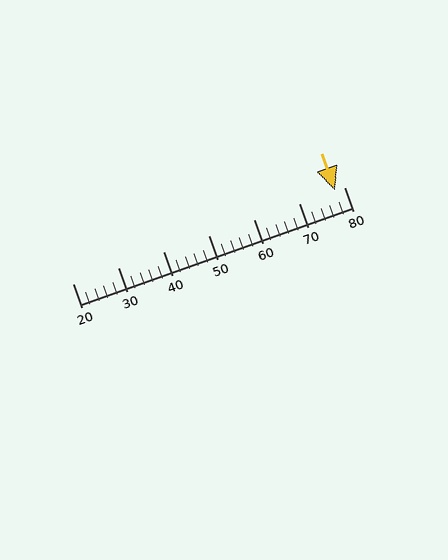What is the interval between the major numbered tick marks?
The major tick marks are spaced 10 units apart.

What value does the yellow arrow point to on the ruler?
The yellow arrow points to approximately 78.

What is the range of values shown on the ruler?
The ruler shows values from 20 to 80.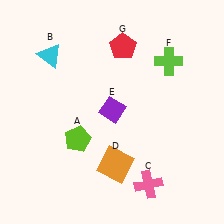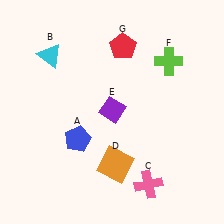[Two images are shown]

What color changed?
The pentagon (A) changed from lime in Image 1 to blue in Image 2.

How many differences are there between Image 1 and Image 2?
There is 1 difference between the two images.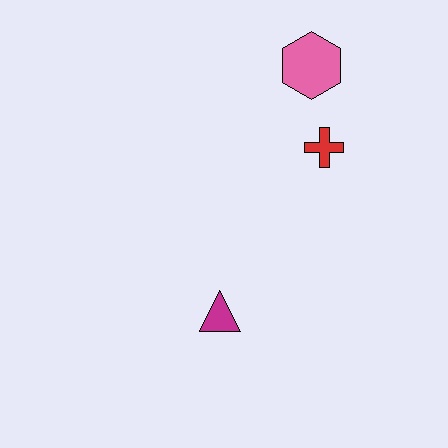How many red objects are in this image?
There is 1 red object.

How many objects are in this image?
There are 3 objects.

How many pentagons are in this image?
There are no pentagons.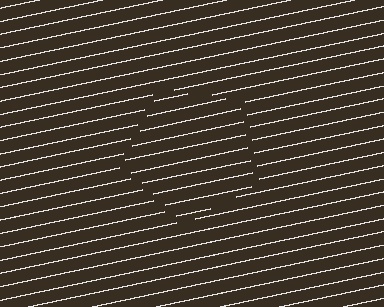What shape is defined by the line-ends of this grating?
An illusory pentagon. The interior of the shape contains the same grating, shifted by half a period — the contour is defined by the phase discontinuity where line-ends from the inner and outer gratings abut.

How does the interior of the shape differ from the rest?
The interior of the shape contains the same grating, shifted by half a period — the contour is defined by the phase discontinuity where line-ends from the inner and outer gratings abut.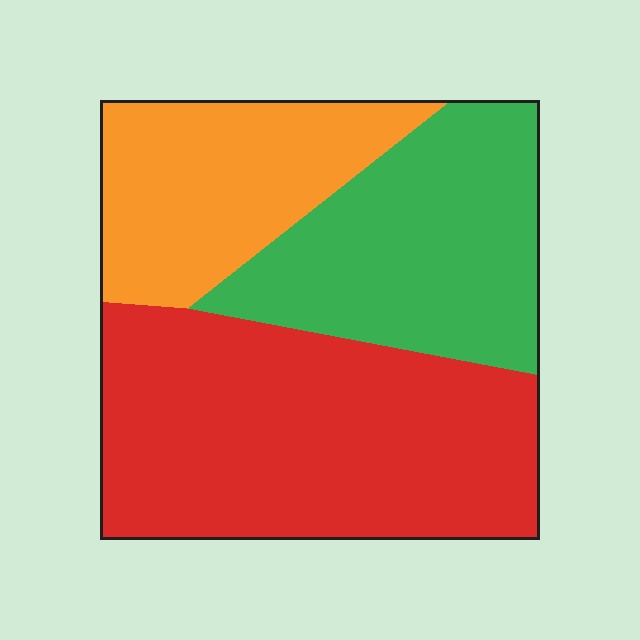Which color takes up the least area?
Orange, at roughly 25%.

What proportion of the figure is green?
Green covers around 30% of the figure.